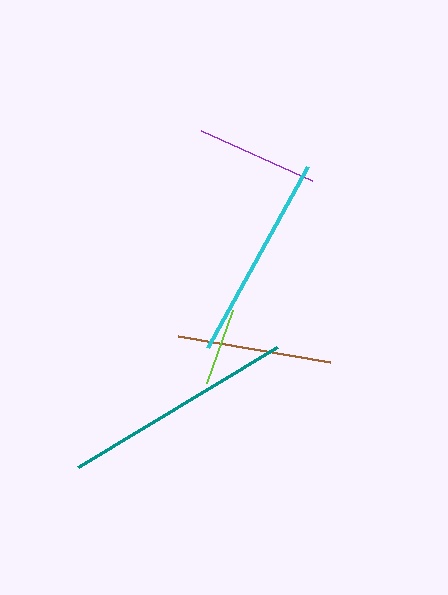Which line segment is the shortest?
The lime line is the shortest at approximately 78 pixels.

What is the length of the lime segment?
The lime segment is approximately 78 pixels long.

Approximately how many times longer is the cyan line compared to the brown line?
The cyan line is approximately 1.3 times the length of the brown line.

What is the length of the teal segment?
The teal segment is approximately 231 pixels long.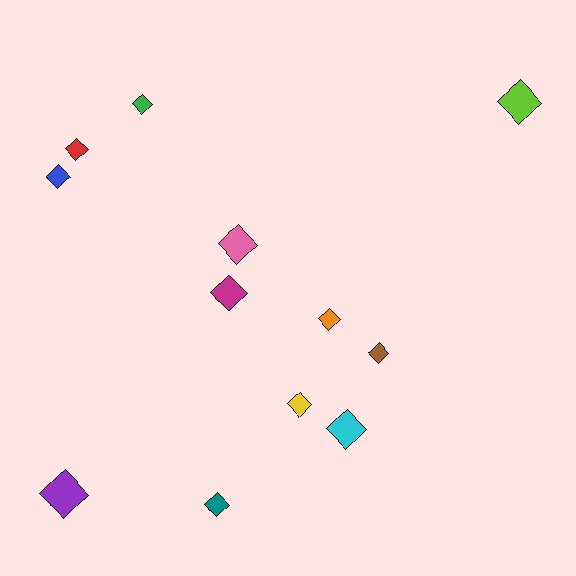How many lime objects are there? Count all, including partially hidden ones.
There is 1 lime object.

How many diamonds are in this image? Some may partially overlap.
There are 12 diamonds.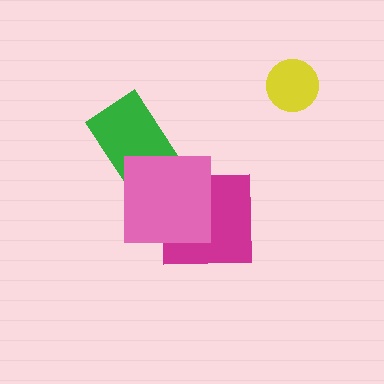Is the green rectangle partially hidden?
Yes, it is partially covered by another shape.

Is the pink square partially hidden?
No, no other shape covers it.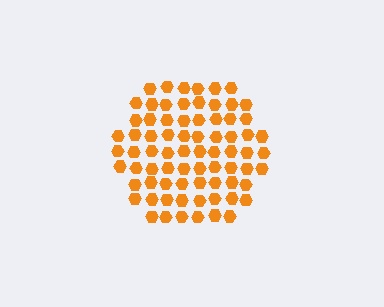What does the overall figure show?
The overall figure shows a hexagon.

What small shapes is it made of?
It is made of small hexagons.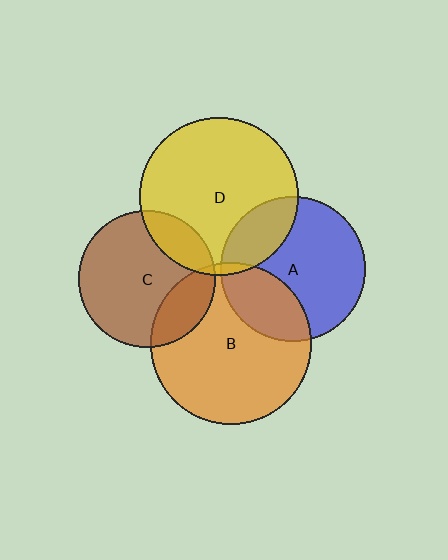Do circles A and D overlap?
Yes.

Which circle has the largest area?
Circle B (orange).